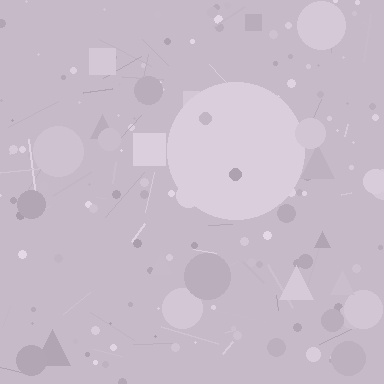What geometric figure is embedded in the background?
A circle is embedded in the background.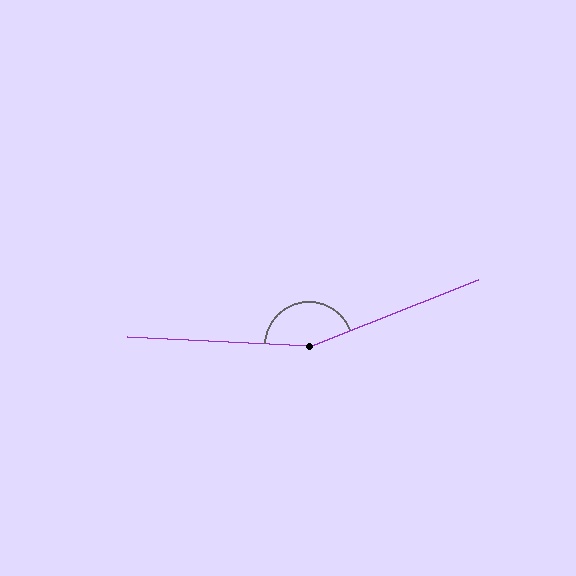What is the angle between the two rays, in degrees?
Approximately 156 degrees.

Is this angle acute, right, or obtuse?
It is obtuse.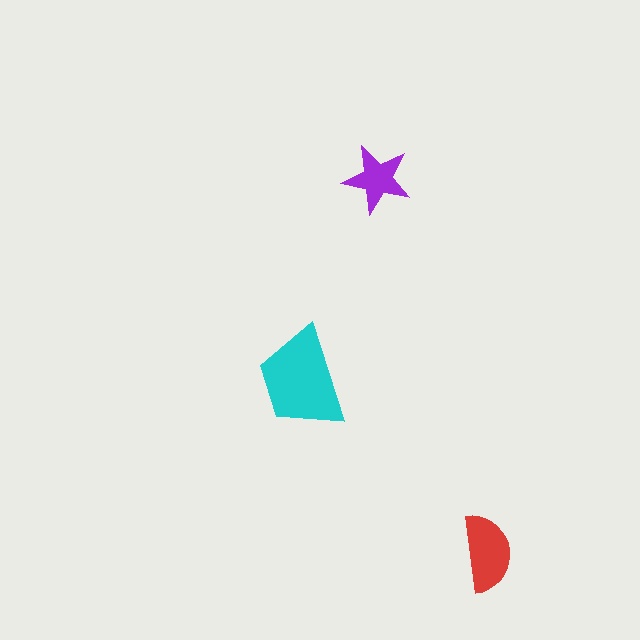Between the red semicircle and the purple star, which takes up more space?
The red semicircle.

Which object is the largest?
The cyan trapezoid.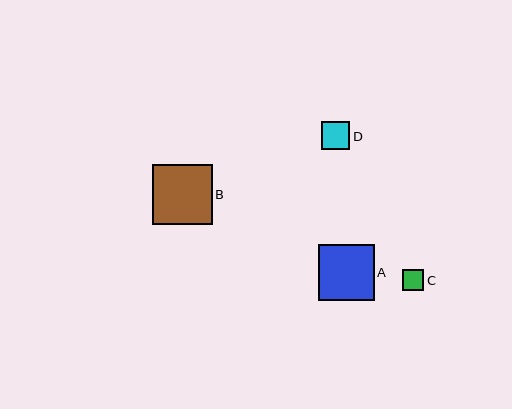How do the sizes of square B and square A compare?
Square B and square A are approximately the same size.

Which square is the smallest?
Square C is the smallest with a size of approximately 21 pixels.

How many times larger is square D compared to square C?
Square D is approximately 1.3 times the size of square C.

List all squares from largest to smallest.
From largest to smallest: B, A, D, C.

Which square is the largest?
Square B is the largest with a size of approximately 60 pixels.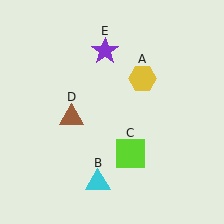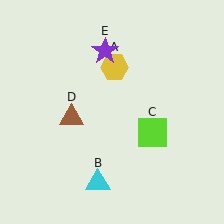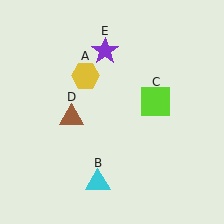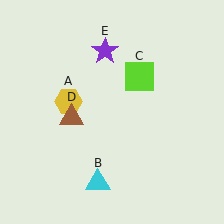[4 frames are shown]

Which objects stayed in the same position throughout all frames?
Cyan triangle (object B) and brown triangle (object D) and purple star (object E) remained stationary.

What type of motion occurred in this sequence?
The yellow hexagon (object A), lime square (object C) rotated counterclockwise around the center of the scene.